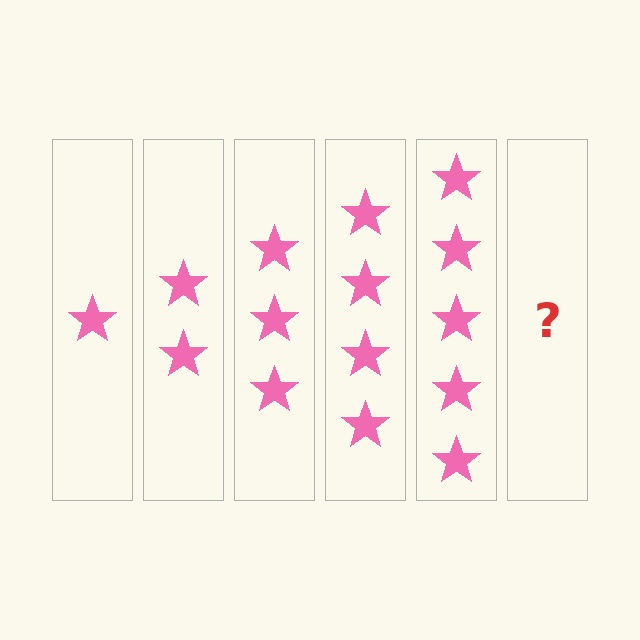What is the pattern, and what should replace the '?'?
The pattern is that each step adds one more star. The '?' should be 6 stars.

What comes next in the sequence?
The next element should be 6 stars.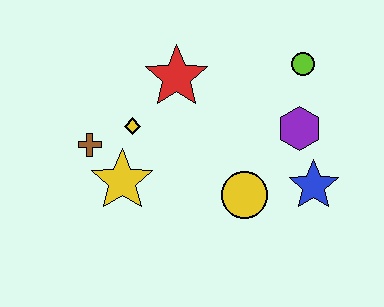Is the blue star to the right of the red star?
Yes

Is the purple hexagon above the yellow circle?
Yes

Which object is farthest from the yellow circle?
The brown cross is farthest from the yellow circle.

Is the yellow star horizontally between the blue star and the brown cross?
Yes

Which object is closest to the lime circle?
The purple hexagon is closest to the lime circle.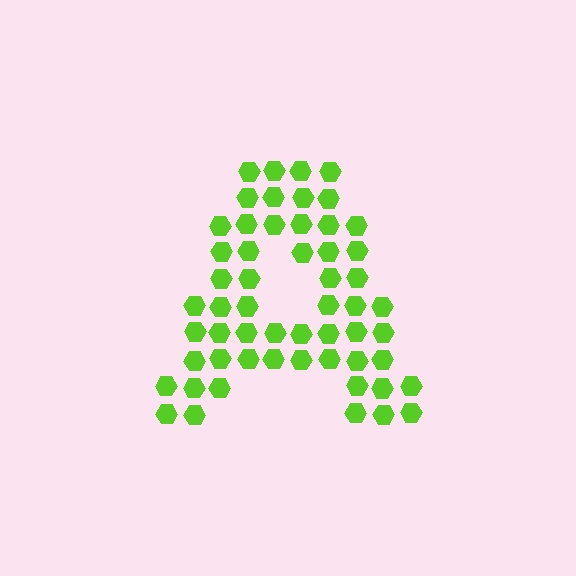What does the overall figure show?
The overall figure shows the letter A.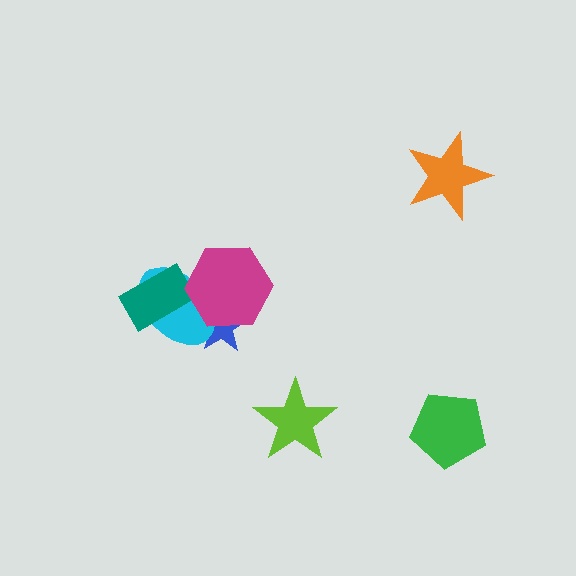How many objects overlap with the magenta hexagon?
2 objects overlap with the magenta hexagon.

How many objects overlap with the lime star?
0 objects overlap with the lime star.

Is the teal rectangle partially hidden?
No, no other shape covers it.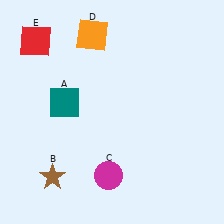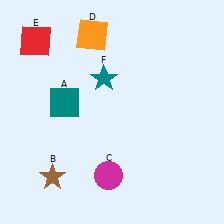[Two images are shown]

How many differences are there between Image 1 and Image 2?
There is 1 difference between the two images.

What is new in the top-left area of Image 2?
A teal star (F) was added in the top-left area of Image 2.